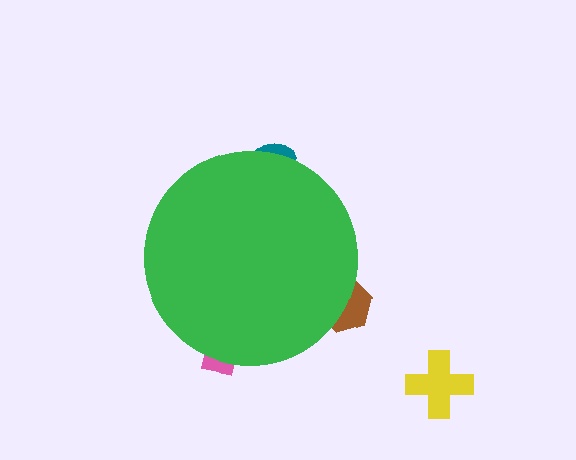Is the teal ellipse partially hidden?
Yes, the teal ellipse is partially hidden behind the green circle.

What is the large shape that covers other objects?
A green circle.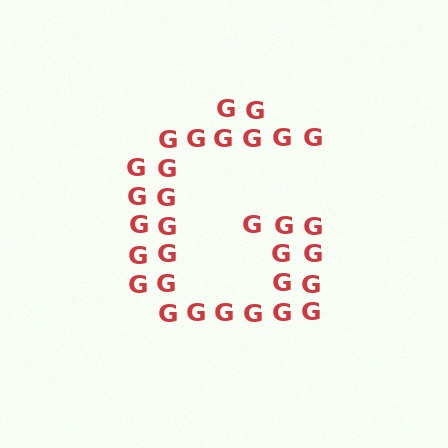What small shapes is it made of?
It is made of small letter G's.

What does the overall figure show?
The overall figure shows the letter G.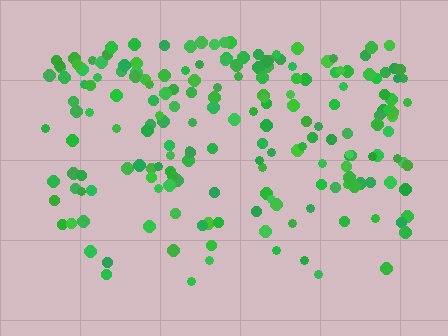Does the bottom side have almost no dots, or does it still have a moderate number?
Still a moderate number, just noticeably fewer than the top.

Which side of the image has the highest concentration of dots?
The top.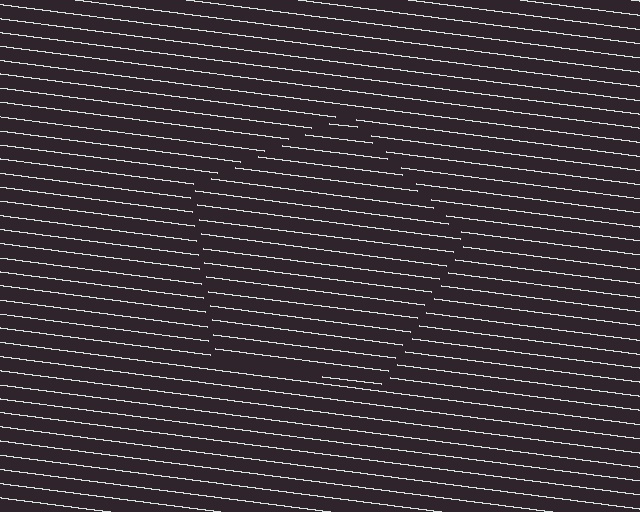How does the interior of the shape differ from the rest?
The interior of the shape contains the same grating, shifted by half a period — the contour is defined by the phase discontinuity where line-ends from the inner and outer gratings abut.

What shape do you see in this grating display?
An illusory pentagon. The interior of the shape contains the same grating, shifted by half a period — the contour is defined by the phase discontinuity where line-ends from the inner and outer gratings abut.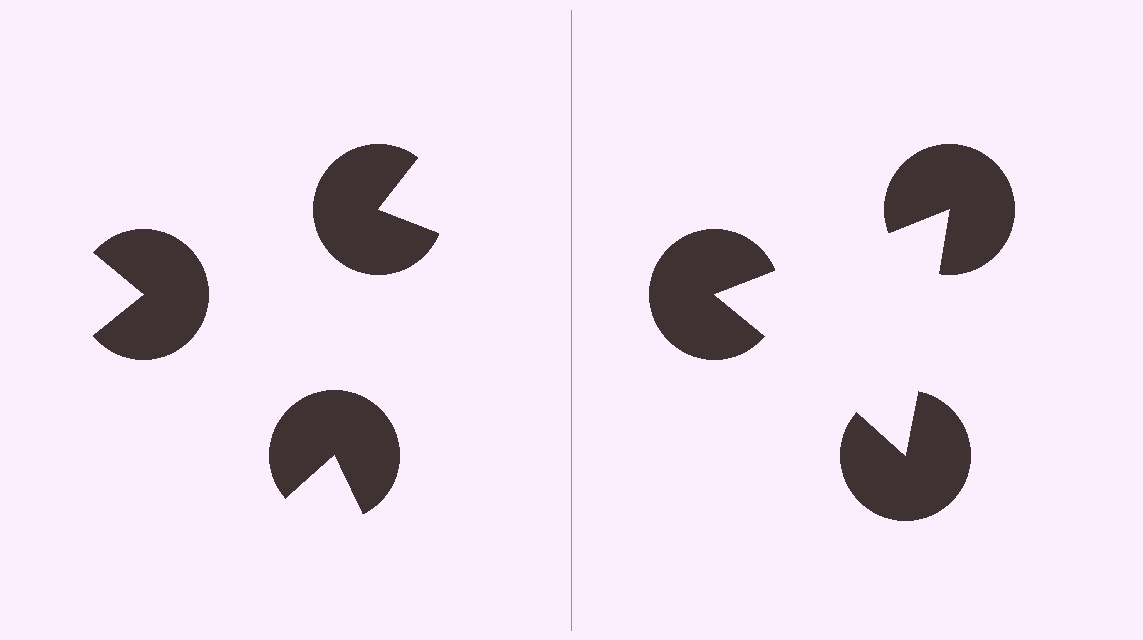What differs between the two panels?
The pac-man discs are positioned identically on both sides; only the wedge orientations differ. On the right they align to a triangle; on the left they are misaligned.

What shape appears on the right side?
An illusory triangle.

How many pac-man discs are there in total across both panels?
6 — 3 on each side.